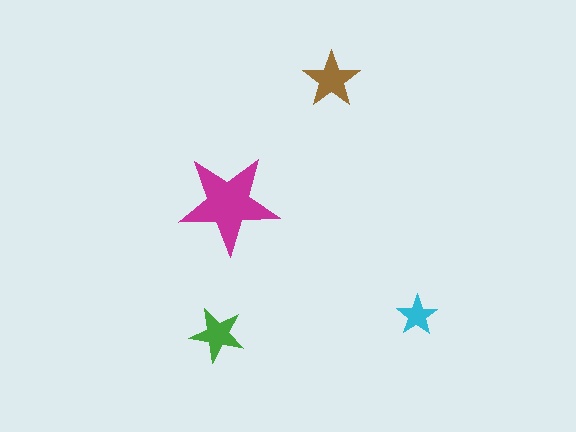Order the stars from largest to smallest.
the magenta one, the brown one, the green one, the cyan one.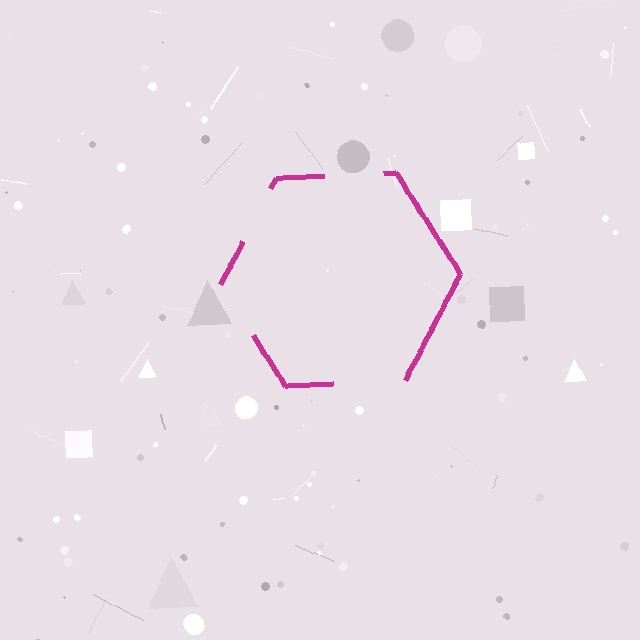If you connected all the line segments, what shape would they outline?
They would outline a hexagon.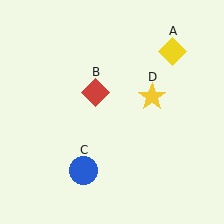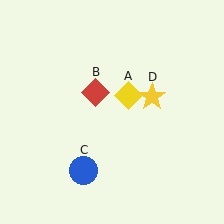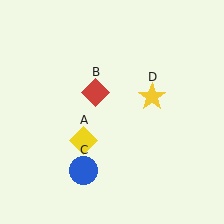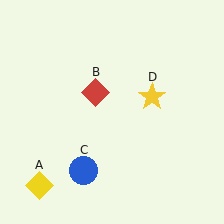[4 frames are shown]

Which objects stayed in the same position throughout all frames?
Red diamond (object B) and blue circle (object C) and yellow star (object D) remained stationary.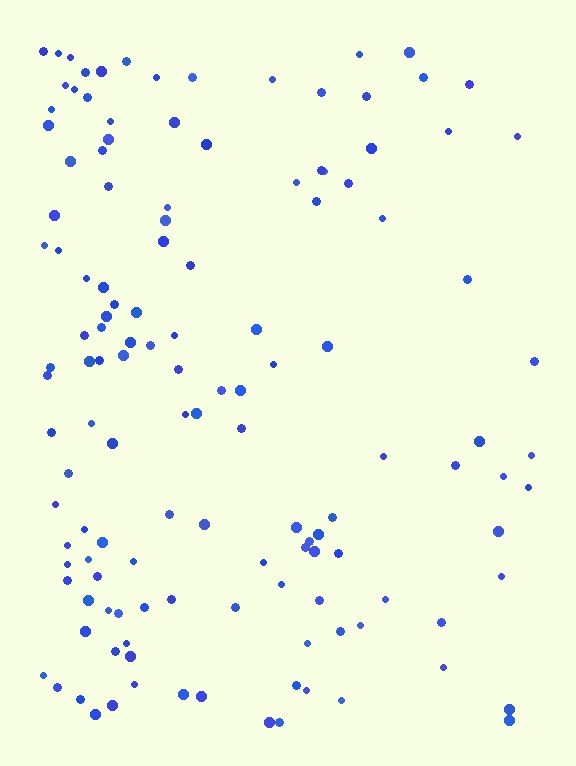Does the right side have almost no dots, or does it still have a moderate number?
Still a moderate number, just noticeably fewer than the left.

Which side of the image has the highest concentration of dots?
The left.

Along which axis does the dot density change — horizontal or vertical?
Horizontal.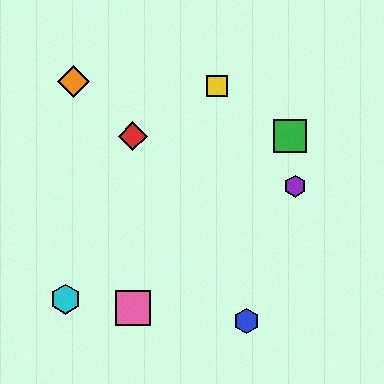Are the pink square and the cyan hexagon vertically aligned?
No, the pink square is at x≈133 and the cyan hexagon is at x≈65.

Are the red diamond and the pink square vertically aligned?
Yes, both are at x≈133.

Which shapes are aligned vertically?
The red diamond, the pink square are aligned vertically.